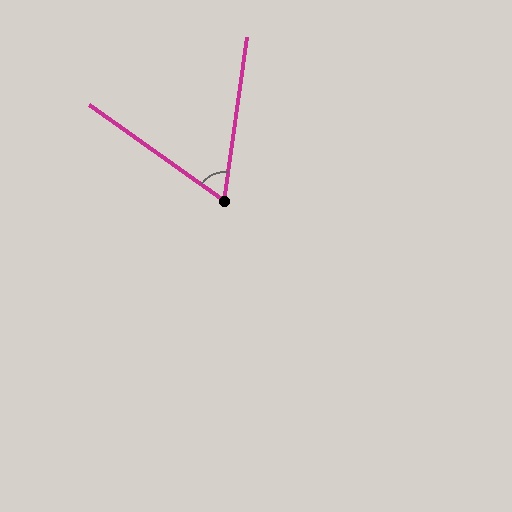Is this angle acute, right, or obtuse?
It is acute.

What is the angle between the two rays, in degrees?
Approximately 62 degrees.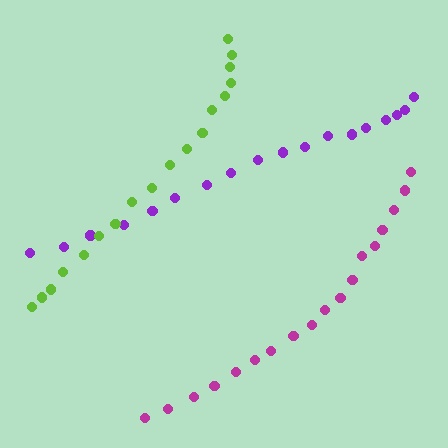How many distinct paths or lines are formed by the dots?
There are 3 distinct paths.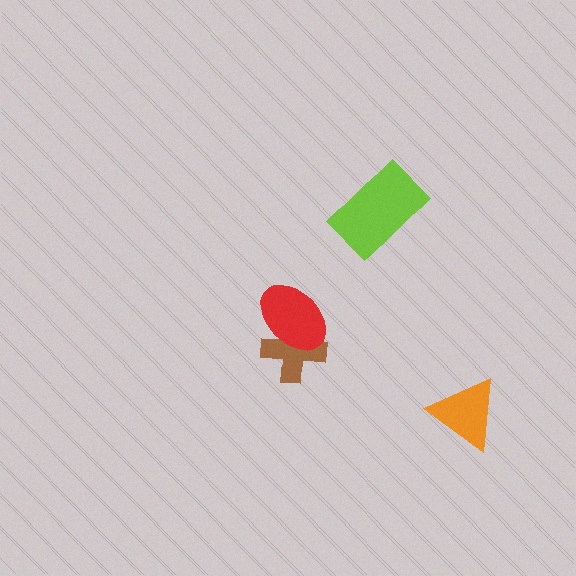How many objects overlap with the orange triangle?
0 objects overlap with the orange triangle.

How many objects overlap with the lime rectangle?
0 objects overlap with the lime rectangle.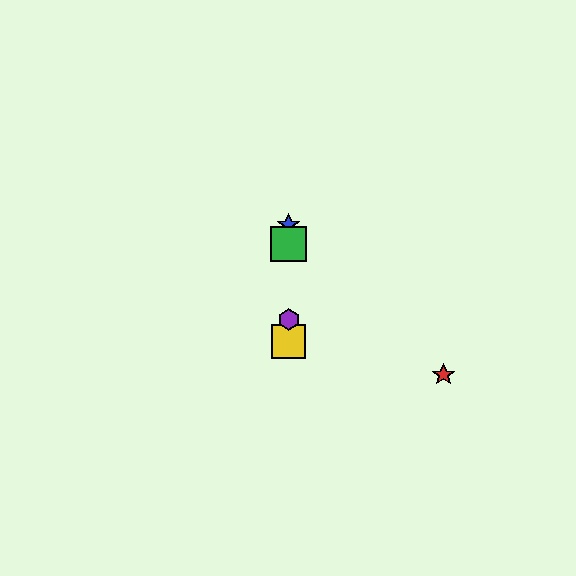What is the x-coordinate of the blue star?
The blue star is at x≈289.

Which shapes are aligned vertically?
The blue star, the green square, the yellow square, the purple hexagon are aligned vertically.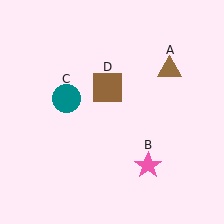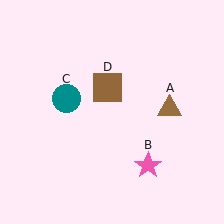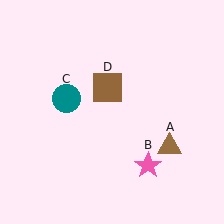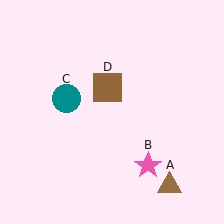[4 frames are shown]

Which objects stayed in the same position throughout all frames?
Pink star (object B) and teal circle (object C) and brown square (object D) remained stationary.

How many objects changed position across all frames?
1 object changed position: brown triangle (object A).